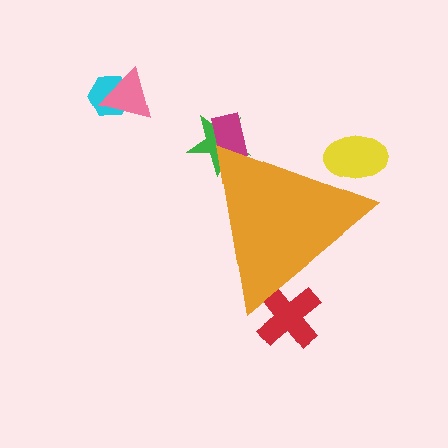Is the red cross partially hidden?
Yes, the red cross is partially hidden behind the orange triangle.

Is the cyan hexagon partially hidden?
No, the cyan hexagon is fully visible.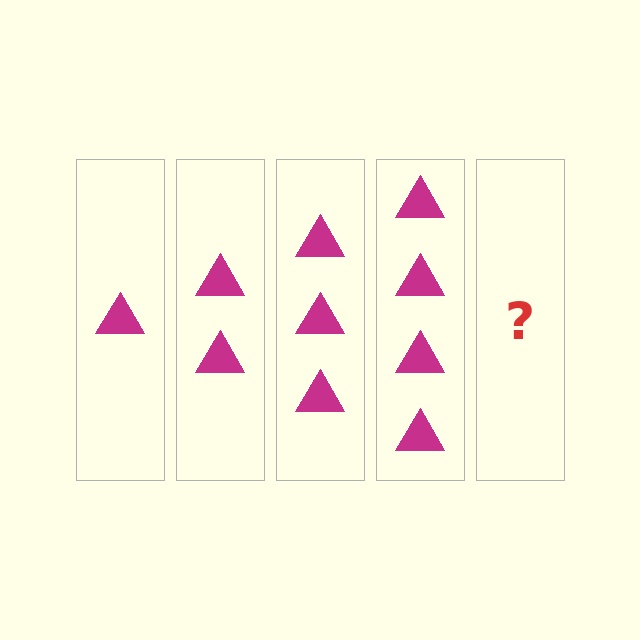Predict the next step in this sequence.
The next step is 5 triangles.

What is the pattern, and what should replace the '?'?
The pattern is that each step adds one more triangle. The '?' should be 5 triangles.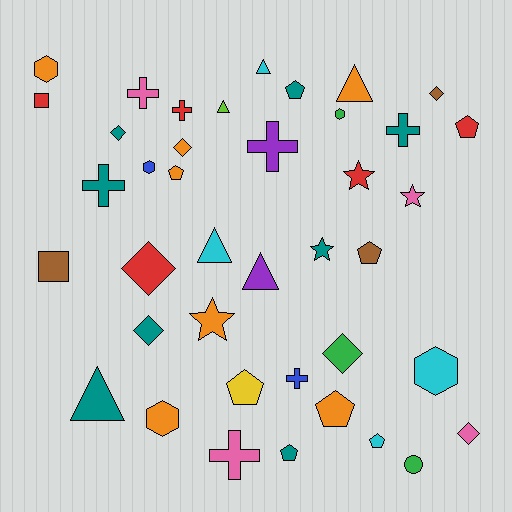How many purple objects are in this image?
There are 2 purple objects.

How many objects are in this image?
There are 40 objects.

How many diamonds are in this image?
There are 7 diamonds.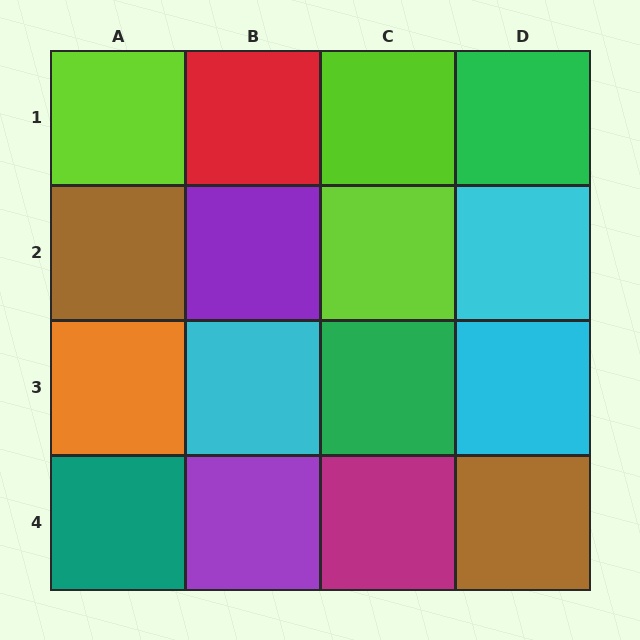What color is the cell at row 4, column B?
Purple.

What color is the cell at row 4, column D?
Brown.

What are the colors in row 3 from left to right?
Orange, cyan, green, cyan.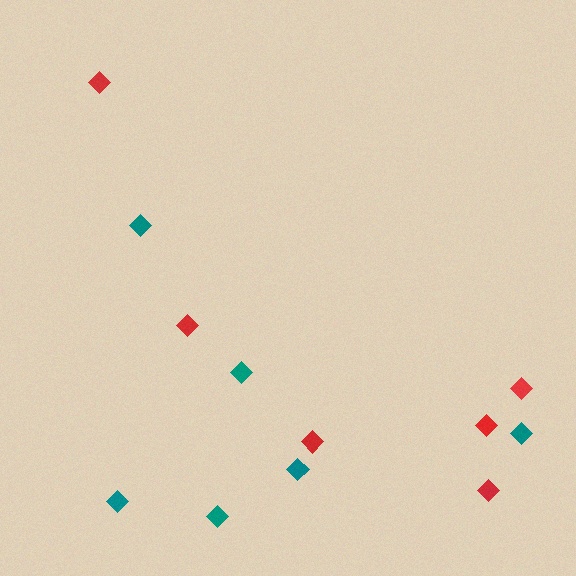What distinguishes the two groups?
There are 2 groups: one group of teal diamonds (6) and one group of red diamonds (6).